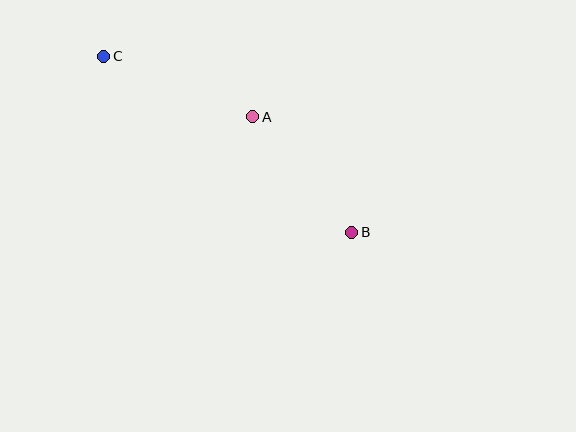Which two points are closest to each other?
Points A and B are closest to each other.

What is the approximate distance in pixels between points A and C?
The distance between A and C is approximately 161 pixels.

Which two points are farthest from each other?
Points B and C are farthest from each other.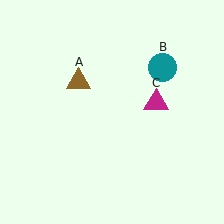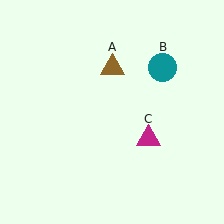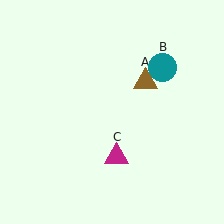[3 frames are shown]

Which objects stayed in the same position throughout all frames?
Teal circle (object B) remained stationary.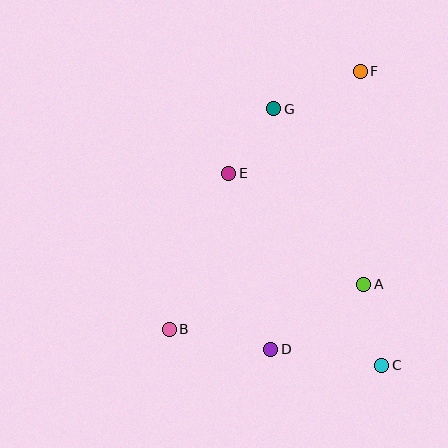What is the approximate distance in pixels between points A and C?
The distance between A and C is approximately 83 pixels.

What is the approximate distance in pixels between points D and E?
The distance between D and E is approximately 181 pixels.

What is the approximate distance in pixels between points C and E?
The distance between C and E is approximately 246 pixels.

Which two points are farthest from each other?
Points B and F are farthest from each other.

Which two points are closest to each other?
Points E and G are closest to each other.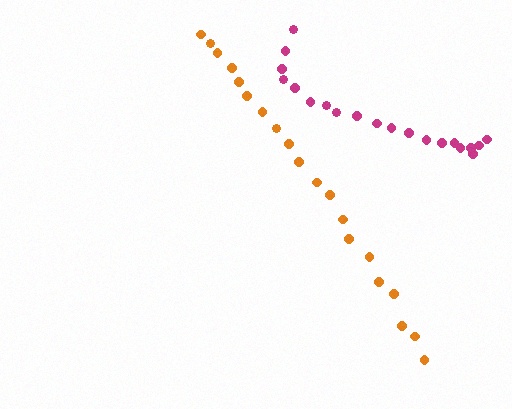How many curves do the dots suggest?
There are 2 distinct paths.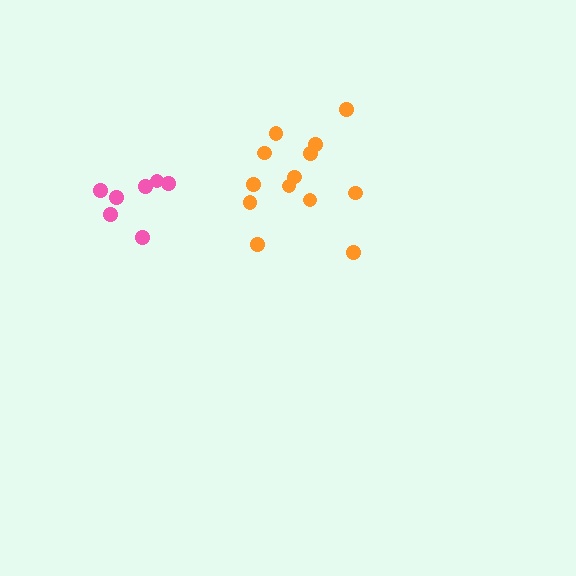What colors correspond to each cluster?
The clusters are colored: orange, pink.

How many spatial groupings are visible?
There are 2 spatial groupings.